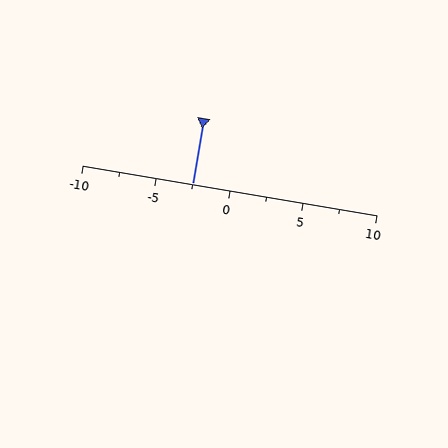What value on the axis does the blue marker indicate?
The marker indicates approximately -2.5.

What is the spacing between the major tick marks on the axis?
The major ticks are spaced 5 apart.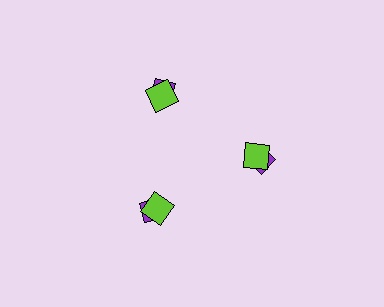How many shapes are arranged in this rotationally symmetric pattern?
There are 6 shapes, arranged in 3 groups of 2.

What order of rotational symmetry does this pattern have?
This pattern has 3-fold rotational symmetry.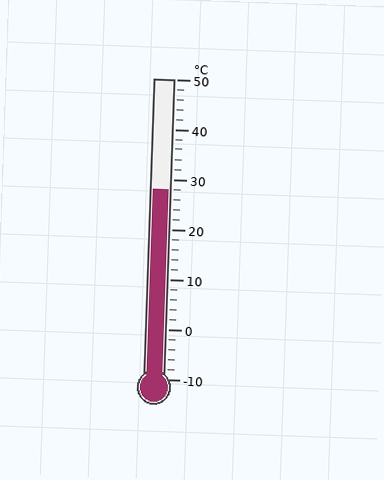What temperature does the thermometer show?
The thermometer shows approximately 28°C.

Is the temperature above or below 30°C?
The temperature is below 30°C.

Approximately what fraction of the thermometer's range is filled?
The thermometer is filled to approximately 65% of its range.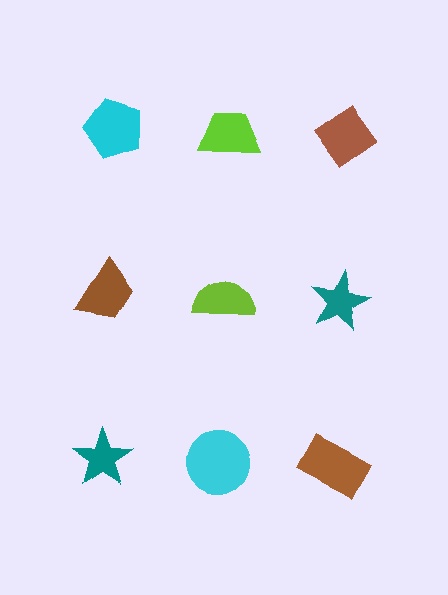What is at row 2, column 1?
A brown trapezoid.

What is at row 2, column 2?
A lime semicircle.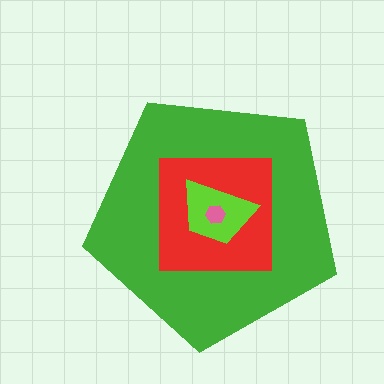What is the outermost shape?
The green pentagon.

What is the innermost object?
The pink hexagon.